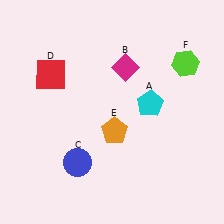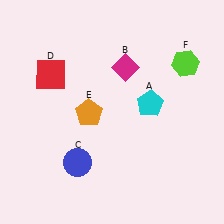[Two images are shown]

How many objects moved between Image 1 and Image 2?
1 object moved between the two images.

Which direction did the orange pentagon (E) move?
The orange pentagon (E) moved left.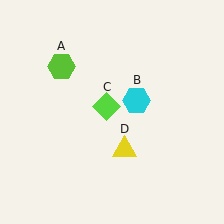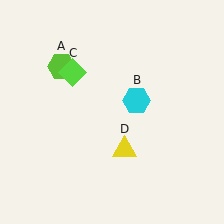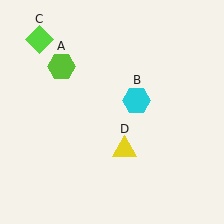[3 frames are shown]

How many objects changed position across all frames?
1 object changed position: lime diamond (object C).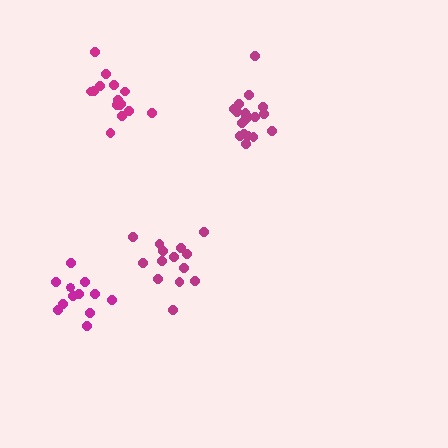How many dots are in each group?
Group 1: 14 dots, Group 2: 16 dots, Group 3: 18 dots, Group 4: 12 dots (60 total).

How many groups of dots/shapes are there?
There are 4 groups.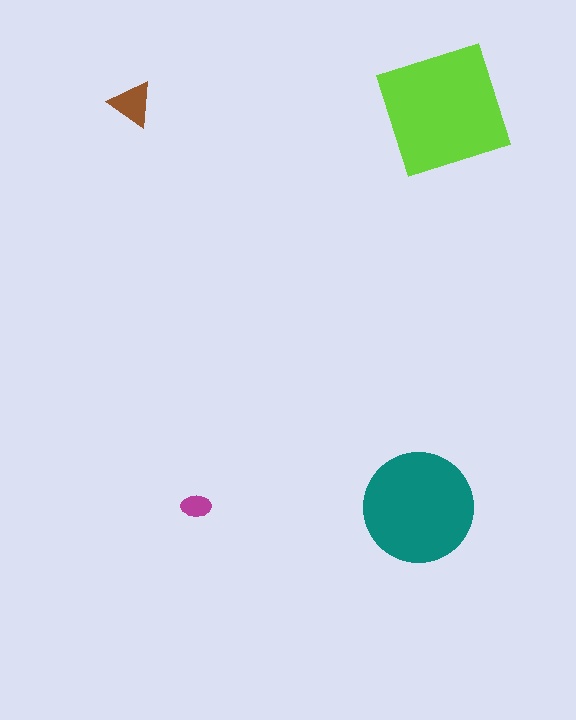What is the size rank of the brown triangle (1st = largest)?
3rd.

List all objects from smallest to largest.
The magenta ellipse, the brown triangle, the teal circle, the lime square.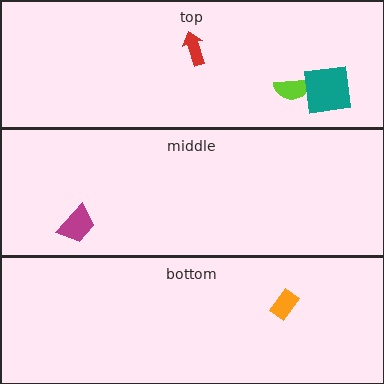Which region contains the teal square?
The top region.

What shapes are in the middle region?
The magenta trapezoid.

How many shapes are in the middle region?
1.